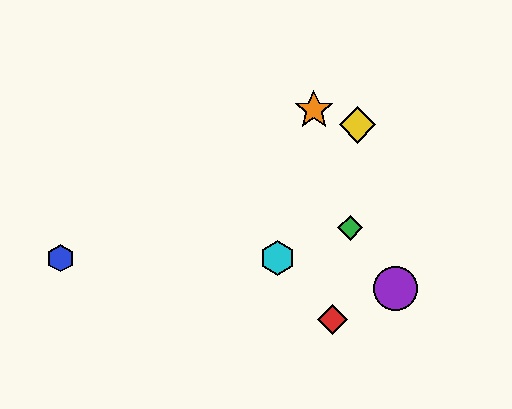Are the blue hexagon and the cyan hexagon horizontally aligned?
Yes, both are at y≈258.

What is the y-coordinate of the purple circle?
The purple circle is at y≈289.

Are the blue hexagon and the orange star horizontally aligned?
No, the blue hexagon is at y≈258 and the orange star is at y≈110.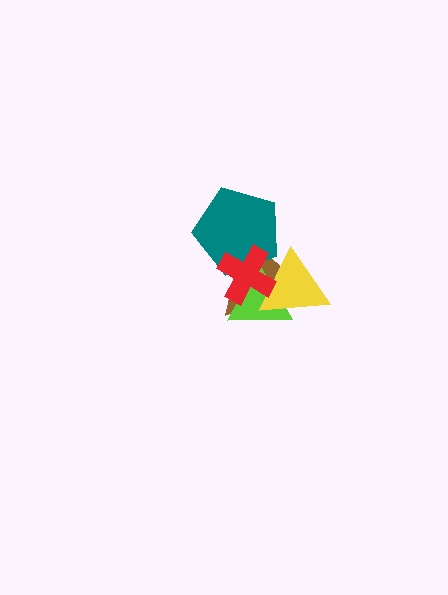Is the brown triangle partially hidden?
Yes, it is partially covered by another shape.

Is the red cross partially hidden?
No, no other shape covers it.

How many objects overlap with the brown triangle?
4 objects overlap with the brown triangle.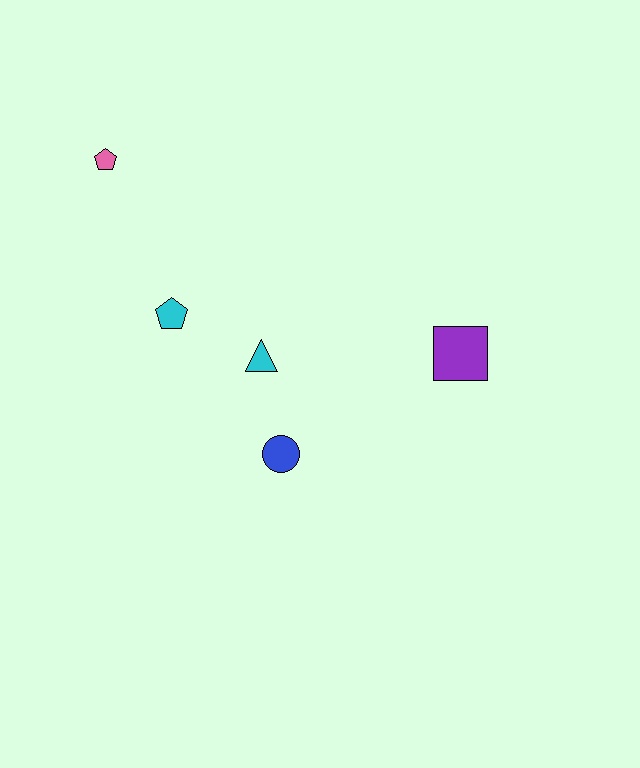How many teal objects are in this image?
There are no teal objects.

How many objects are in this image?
There are 5 objects.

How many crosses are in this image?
There are no crosses.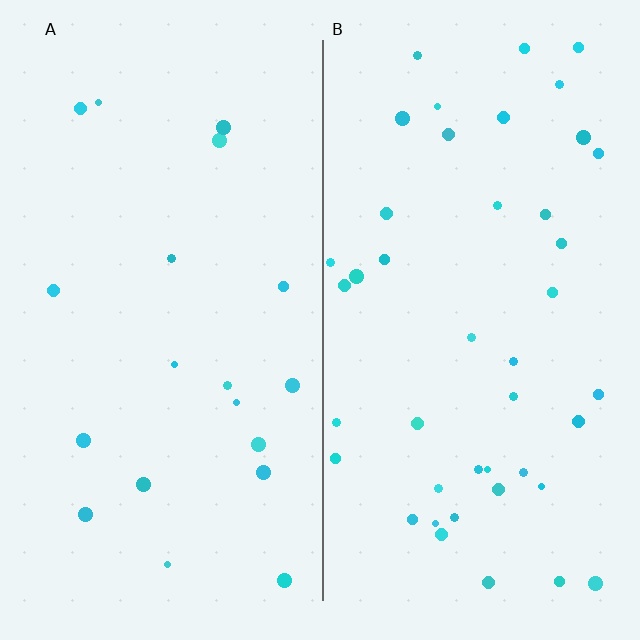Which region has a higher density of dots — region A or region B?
B (the right).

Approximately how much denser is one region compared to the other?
Approximately 2.3× — region B over region A.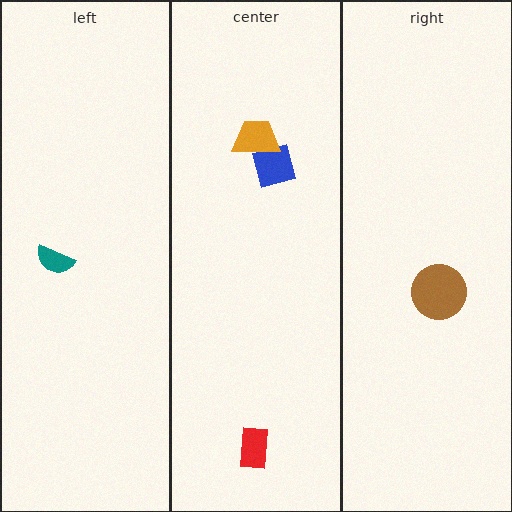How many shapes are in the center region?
3.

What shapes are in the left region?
The teal semicircle.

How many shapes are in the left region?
1.